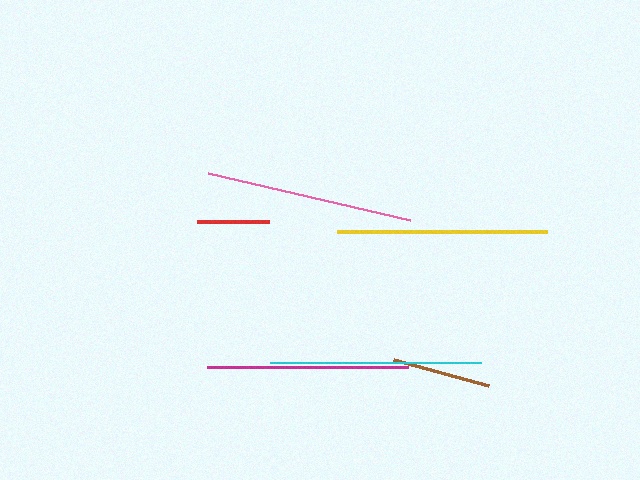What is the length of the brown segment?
The brown segment is approximately 98 pixels long.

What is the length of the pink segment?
The pink segment is approximately 208 pixels long.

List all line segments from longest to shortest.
From longest to shortest: cyan, yellow, pink, magenta, brown, red.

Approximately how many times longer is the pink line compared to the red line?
The pink line is approximately 2.9 times the length of the red line.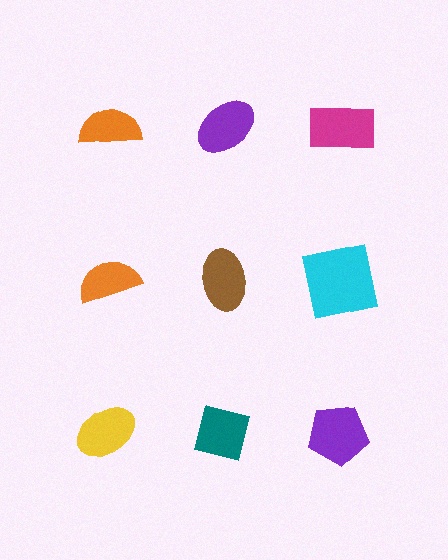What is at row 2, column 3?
A cyan square.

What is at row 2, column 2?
A brown ellipse.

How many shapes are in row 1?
3 shapes.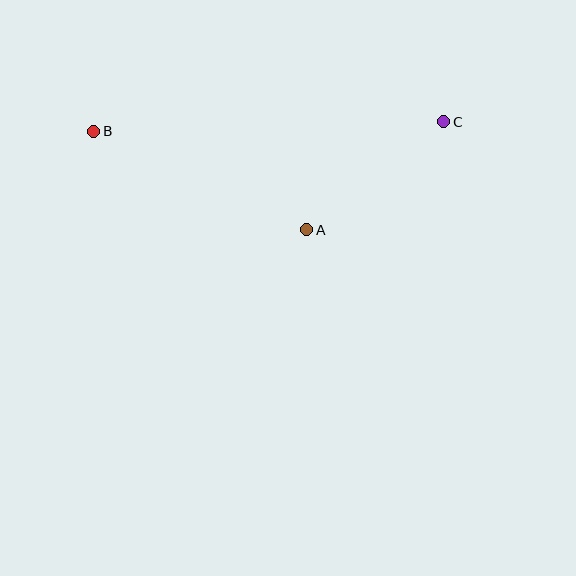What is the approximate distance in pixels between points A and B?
The distance between A and B is approximately 235 pixels.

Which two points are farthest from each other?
Points B and C are farthest from each other.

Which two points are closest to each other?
Points A and C are closest to each other.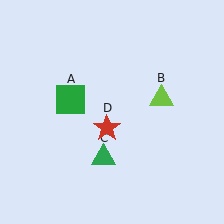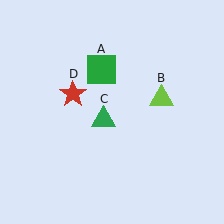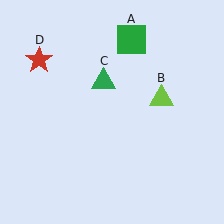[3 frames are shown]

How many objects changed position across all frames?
3 objects changed position: green square (object A), green triangle (object C), red star (object D).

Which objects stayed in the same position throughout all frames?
Lime triangle (object B) remained stationary.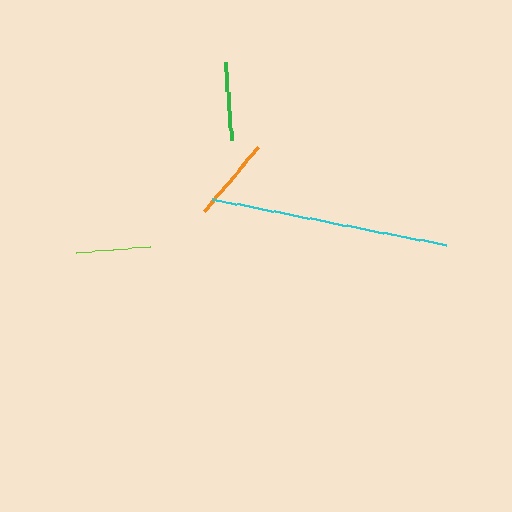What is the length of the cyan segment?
The cyan segment is approximately 238 pixels long.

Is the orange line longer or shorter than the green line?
The orange line is longer than the green line.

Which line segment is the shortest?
The lime line is the shortest at approximately 74 pixels.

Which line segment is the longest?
The cyan line is the longest at approximately 238 pixels.